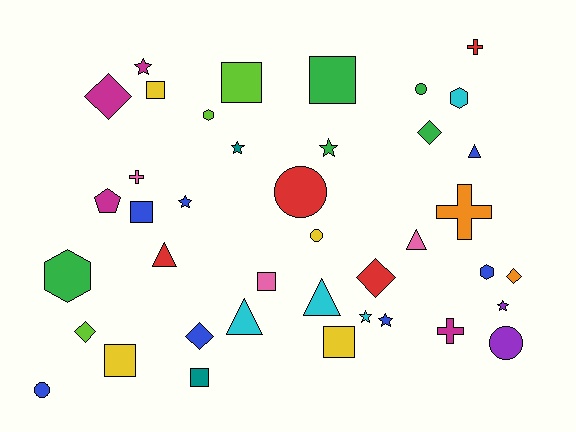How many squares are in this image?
There are 8 squares.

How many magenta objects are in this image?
There are 4 magenta objects.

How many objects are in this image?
There are 40 objects.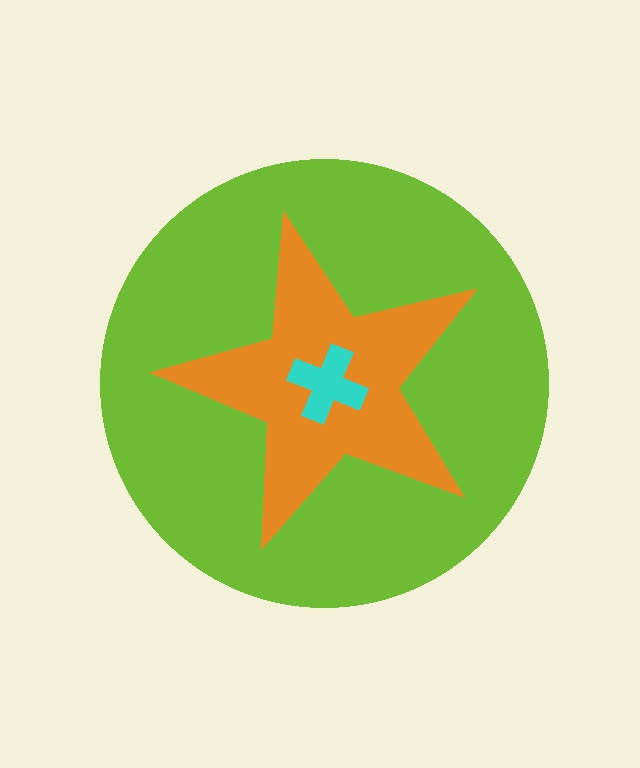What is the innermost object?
The cyan cross.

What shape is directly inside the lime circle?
The orange star.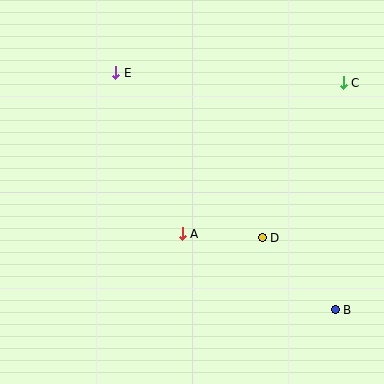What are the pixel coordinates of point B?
Point B is at (335, 310).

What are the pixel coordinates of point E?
Point E is at (116, 73).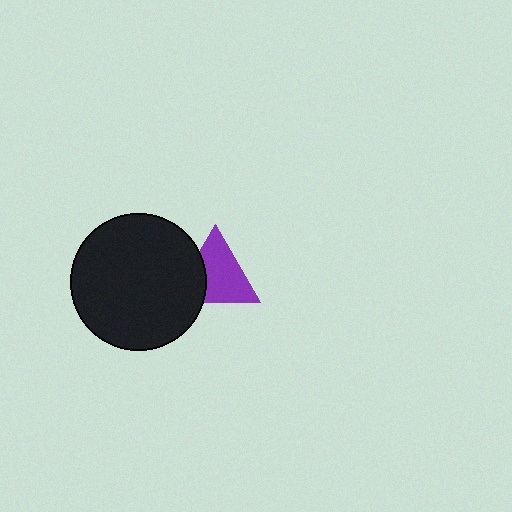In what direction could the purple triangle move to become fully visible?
The purple triangle could move right. That would shift it out from behind the black circle entirely.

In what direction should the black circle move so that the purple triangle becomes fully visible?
The black circle should move left. That is the shortest direction to clear the overlap and leave the purple triangle fully visible.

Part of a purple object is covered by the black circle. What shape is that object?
It is a triangle.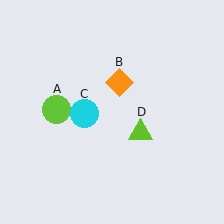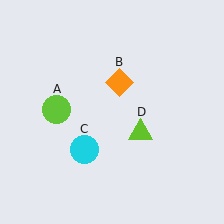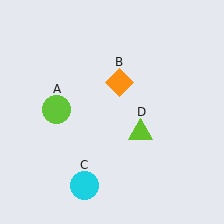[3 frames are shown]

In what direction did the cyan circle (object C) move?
The cyan circle (object C) moved down.